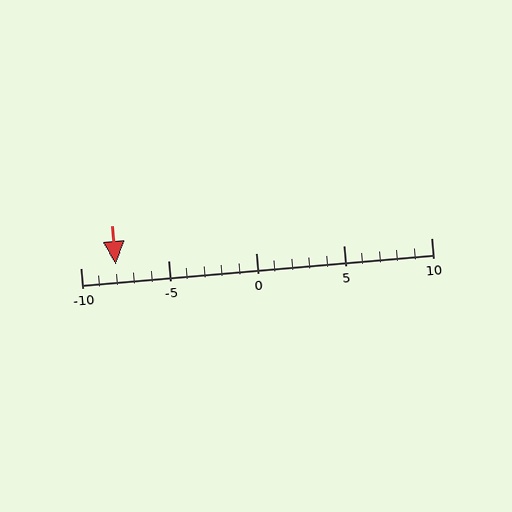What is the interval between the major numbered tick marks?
The major tick marks are spaced 5 units apart.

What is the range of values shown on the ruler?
The ruler shows values from -10 to 10.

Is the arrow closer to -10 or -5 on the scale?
The arrow is closer to -10.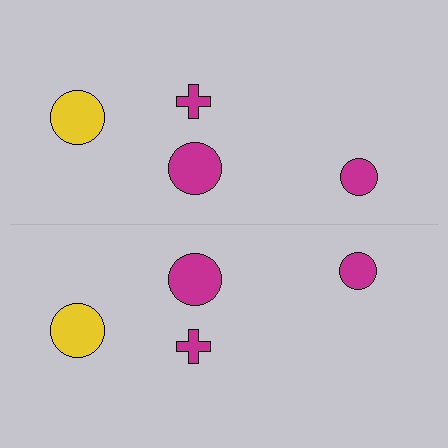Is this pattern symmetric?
Yes, this pattern has bilateral (reflection) symmetry.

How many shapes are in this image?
There are 8 shapes in this image.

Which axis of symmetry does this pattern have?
The pattern has a horizontal axis of symmetry running through the center of the image.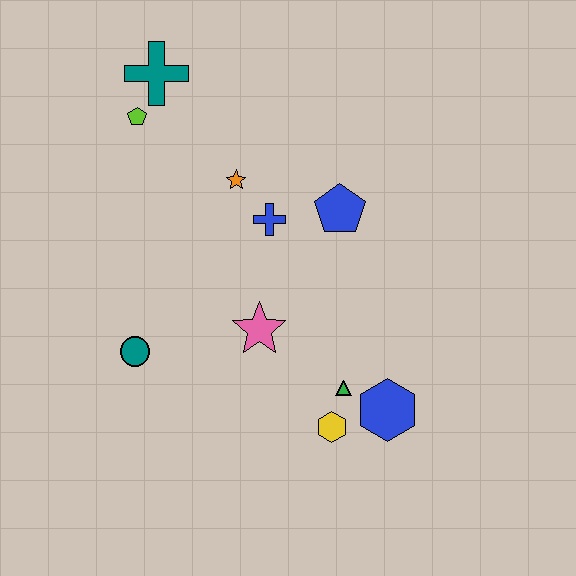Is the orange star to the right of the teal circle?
Yes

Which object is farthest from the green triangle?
The teal cross is farthest from the green triangle.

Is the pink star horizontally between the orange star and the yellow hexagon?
Yes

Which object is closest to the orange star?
The blue cross is closest to the orange star.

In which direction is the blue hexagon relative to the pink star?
The blue hexagon is to the right of the pink star.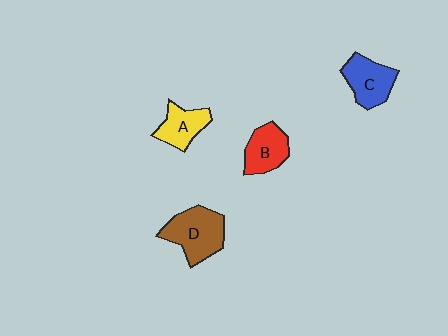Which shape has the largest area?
Shape D (brown).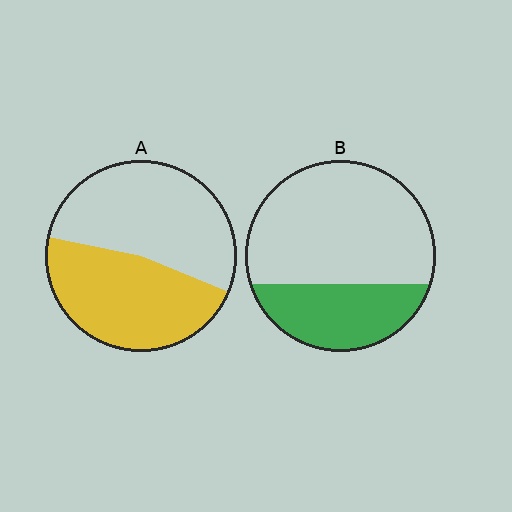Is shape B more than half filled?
No.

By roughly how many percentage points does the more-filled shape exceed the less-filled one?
By roughly 15 percentage points (A over B).